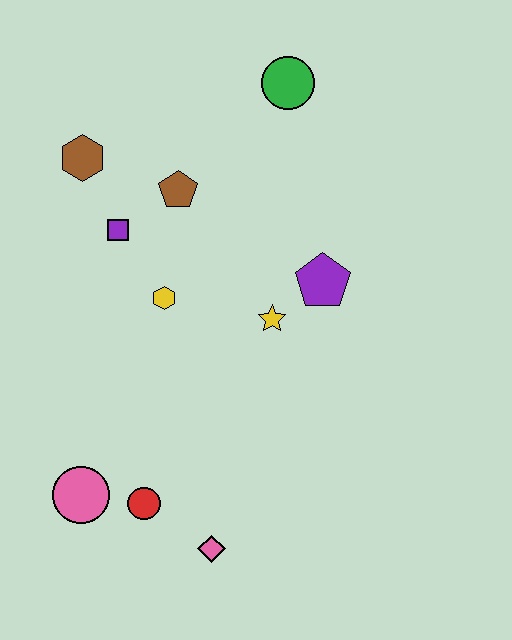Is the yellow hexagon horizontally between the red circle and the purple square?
No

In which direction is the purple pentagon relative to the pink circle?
The purple pentagon is to the right of the pink circle.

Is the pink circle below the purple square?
Yes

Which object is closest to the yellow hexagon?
The purple square is closest to the yellow hexagon.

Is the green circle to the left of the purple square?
No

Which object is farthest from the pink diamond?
The green circle is farthest from the pink diamond.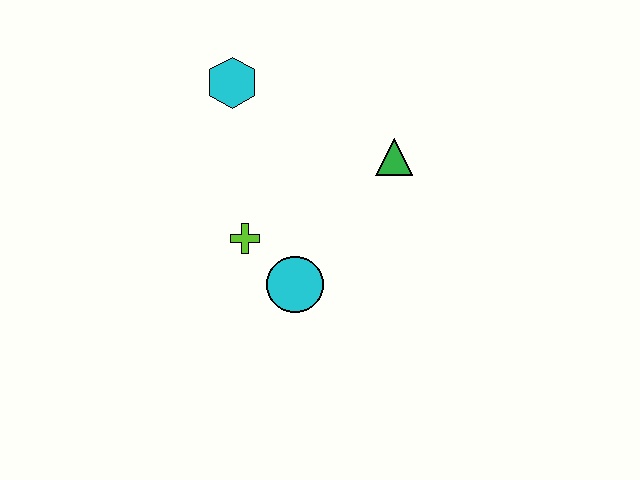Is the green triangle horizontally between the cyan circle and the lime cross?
No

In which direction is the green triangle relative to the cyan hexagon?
The green triangle is to the right of the cyan hexagon.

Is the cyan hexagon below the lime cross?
No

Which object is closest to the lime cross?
The cyan circle is closest to the lime cross.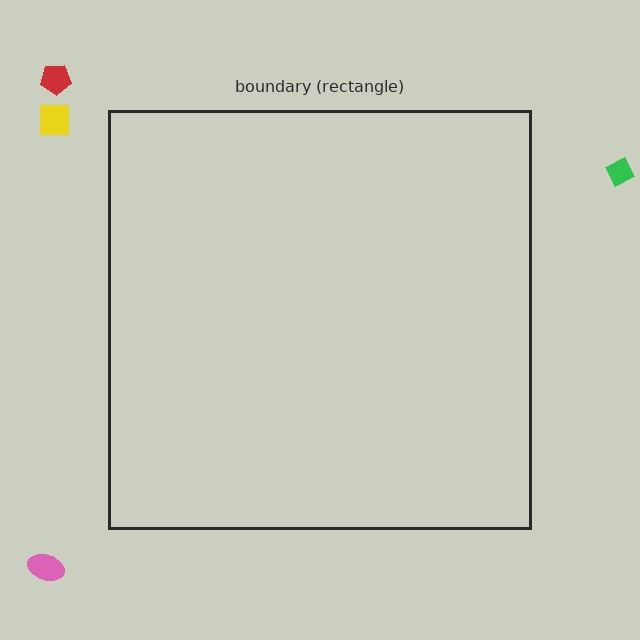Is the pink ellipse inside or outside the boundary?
Outside.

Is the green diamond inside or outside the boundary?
Outside.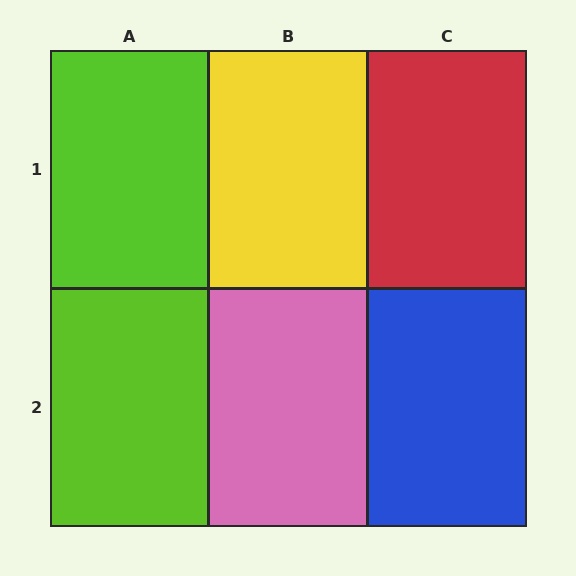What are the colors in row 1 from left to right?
Lime, yellow, red.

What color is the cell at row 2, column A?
Lime.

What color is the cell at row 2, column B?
Pink.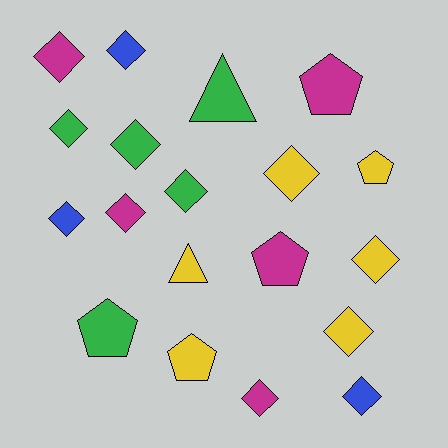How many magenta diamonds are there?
There are 3 magenta diamonds.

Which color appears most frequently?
Yellow, with 6 objects.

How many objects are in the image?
There are 19 objects.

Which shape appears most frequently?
Diamond, with 12 objects.